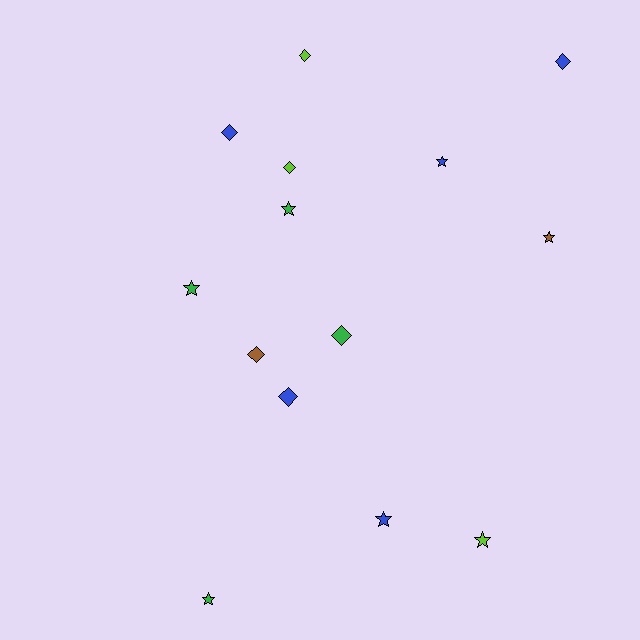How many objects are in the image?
There are 14 objects.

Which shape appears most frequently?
Diamond, with 7 objects.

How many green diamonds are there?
There is 1 green diamond.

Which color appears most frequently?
Blue, with 5 objects.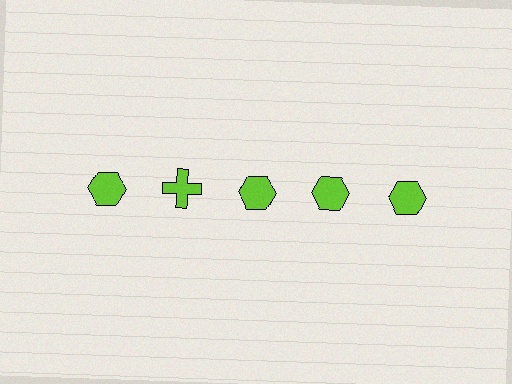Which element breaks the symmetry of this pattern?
The lime cross in the top row, second from left column breaks the symmetry. All other shapes are lime hexagons.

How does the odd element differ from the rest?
It has a different shape: cross instead of hexagon.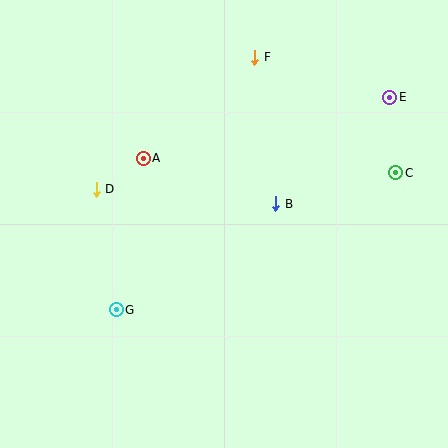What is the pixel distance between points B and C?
The distance between B and C is 124 pixels.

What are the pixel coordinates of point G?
Point G is at (116, 310).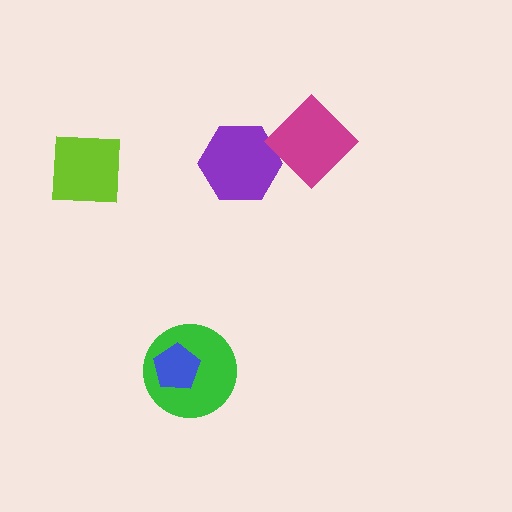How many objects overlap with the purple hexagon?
1 object overlaps with the purple hexagon.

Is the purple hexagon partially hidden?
Yes, it is partially covered by another shape.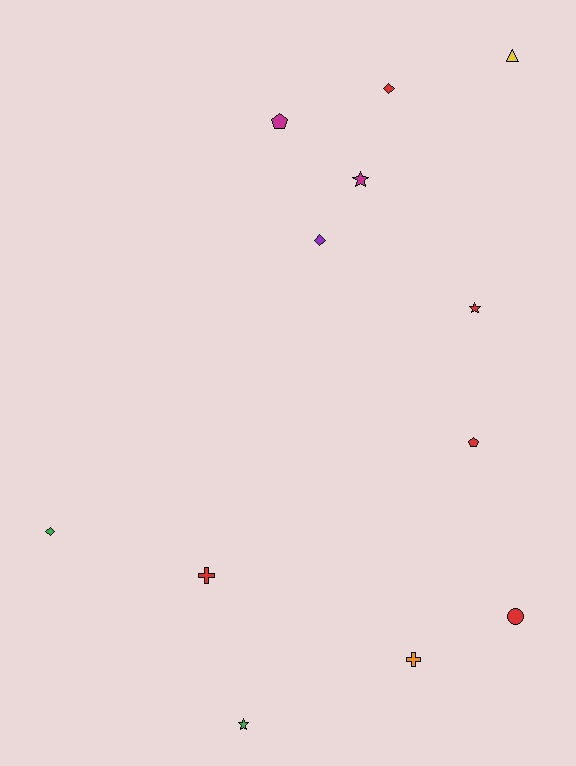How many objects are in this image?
There are 12 objects.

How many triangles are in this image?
There is 1 triangle.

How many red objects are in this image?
There are 5 red objects.